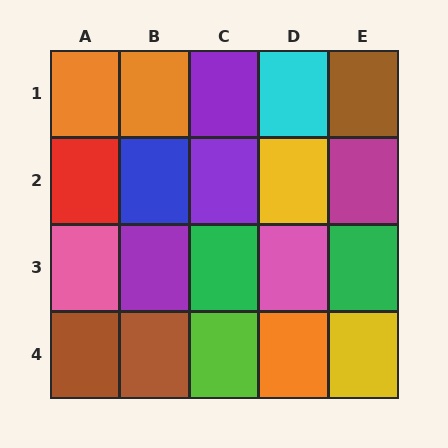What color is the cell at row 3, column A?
Pink.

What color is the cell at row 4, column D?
Orange.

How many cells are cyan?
1 cell is cyan.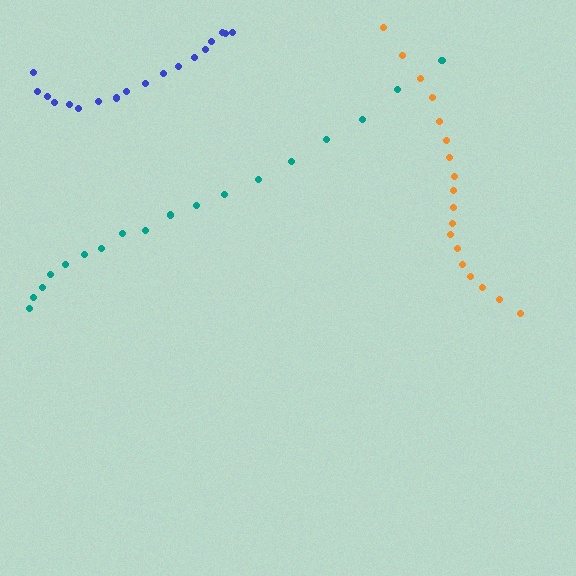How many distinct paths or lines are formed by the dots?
There are 3 distinct paths.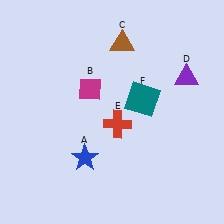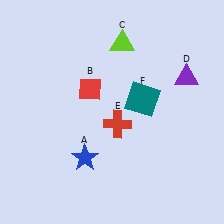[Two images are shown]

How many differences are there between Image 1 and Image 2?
There are 2 differences between the two images.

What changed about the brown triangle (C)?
In Image 1, C is brown. In Image 2, it changed to lime.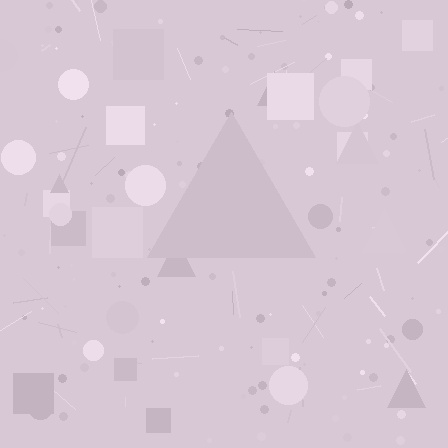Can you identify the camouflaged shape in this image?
The camouflaged shape is a triangle.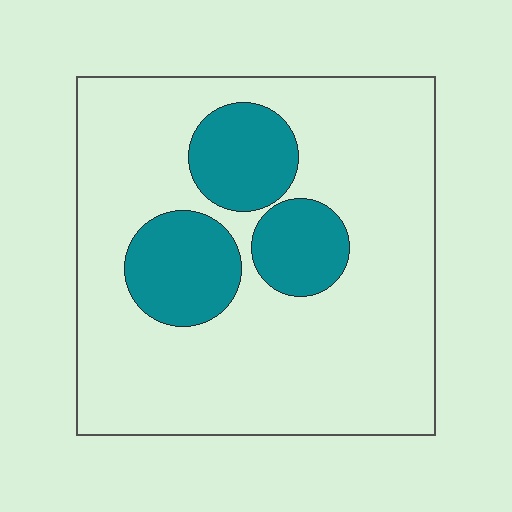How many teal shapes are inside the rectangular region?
3.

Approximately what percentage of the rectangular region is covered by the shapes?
Approximately 20%.